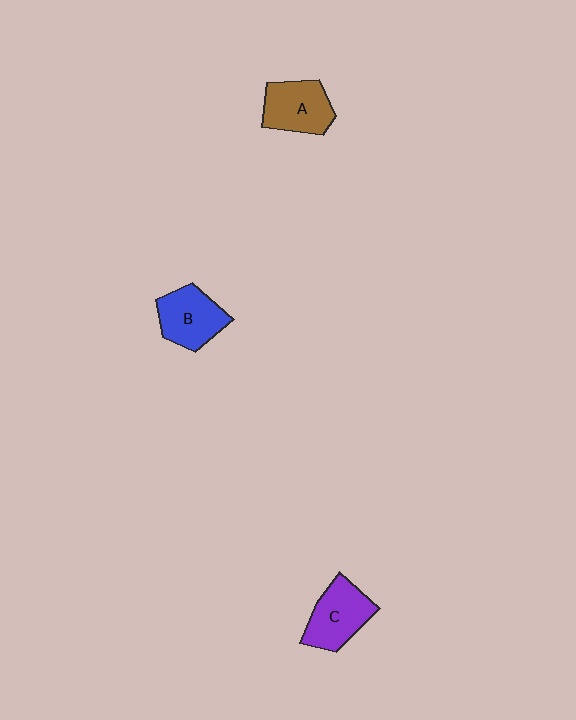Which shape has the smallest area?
Shape B (blue).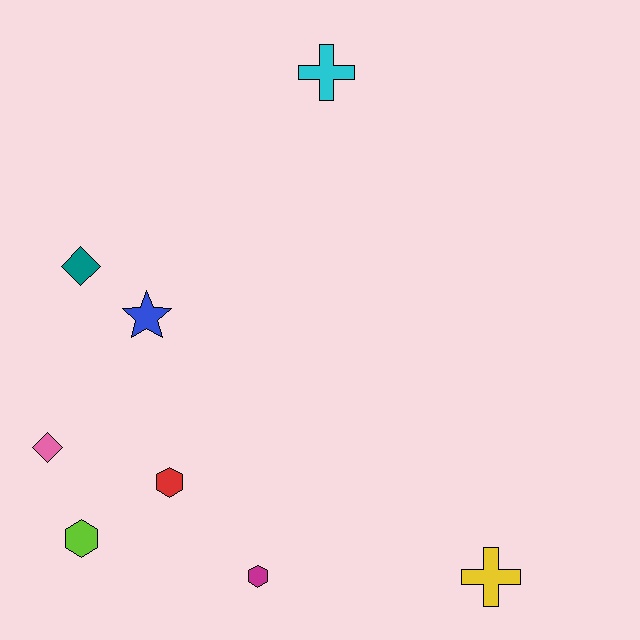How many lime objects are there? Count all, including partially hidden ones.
There is 1 lime object.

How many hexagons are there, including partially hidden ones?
There are 3 hexagons.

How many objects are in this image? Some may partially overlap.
There are 8 objects.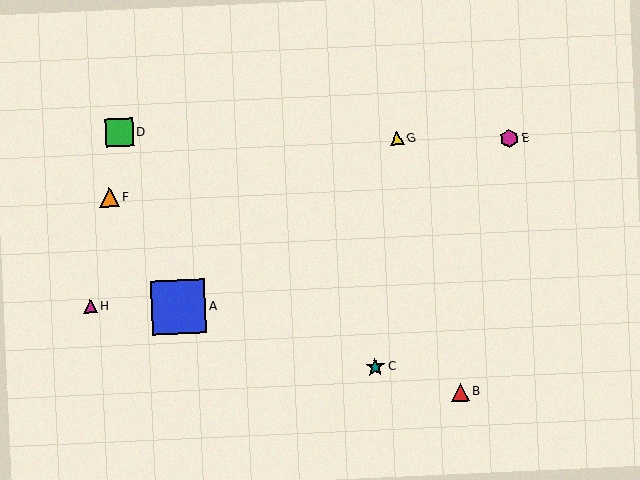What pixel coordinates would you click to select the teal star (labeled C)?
Click at (375, 367) to select the teal star C.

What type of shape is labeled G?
Shape G is a yellow triangle.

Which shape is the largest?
The blue square (labeled A) is the largest.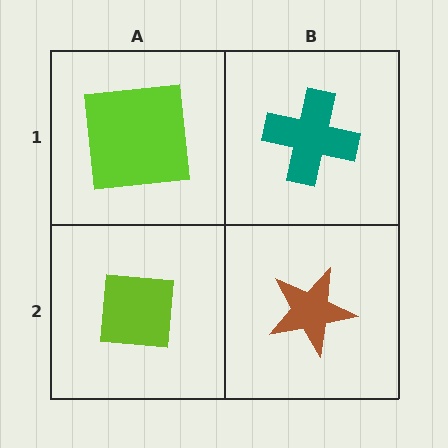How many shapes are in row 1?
2 shapes.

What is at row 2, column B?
A brown star.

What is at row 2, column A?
A lime square.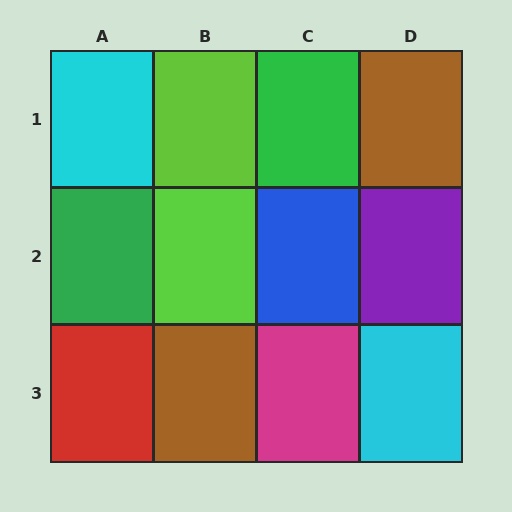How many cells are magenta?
1 cell is magenta.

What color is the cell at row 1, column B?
Lime.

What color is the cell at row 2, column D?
Purple.